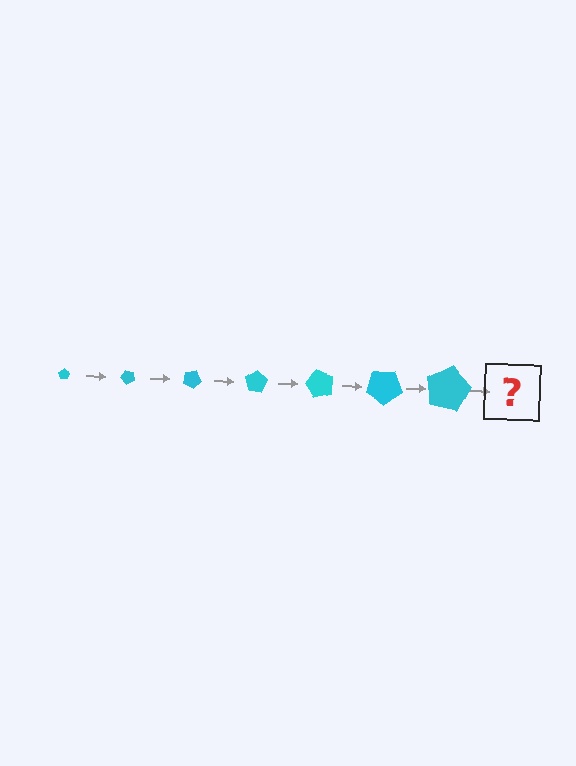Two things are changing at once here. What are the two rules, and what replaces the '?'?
The two rules are that the pentagon grows larger each step and it rotates 50 degrees each step. The '?' should be a pentagon, larger than the previous one and rotated 350 degrees from the start.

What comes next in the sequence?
The next element should be a pentagon, larger than the previous one and rotated 350 degrees from the start.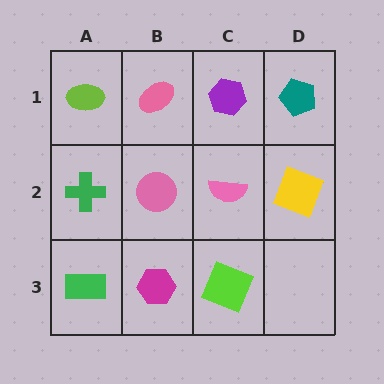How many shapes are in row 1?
4 shapes.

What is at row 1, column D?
A teal pentagon.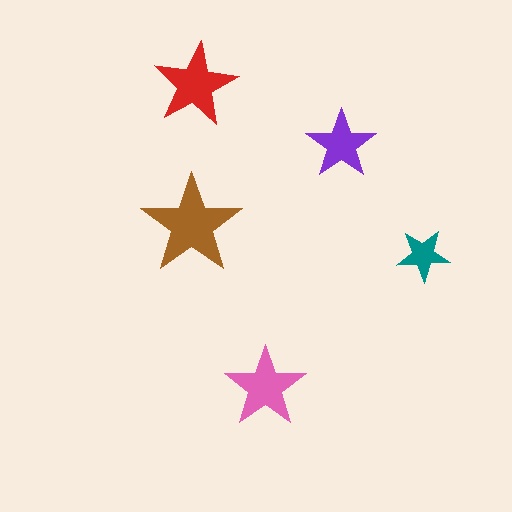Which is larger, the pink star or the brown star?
The brown one.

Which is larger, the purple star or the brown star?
The brown one.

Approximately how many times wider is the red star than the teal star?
About 1.5 times wider.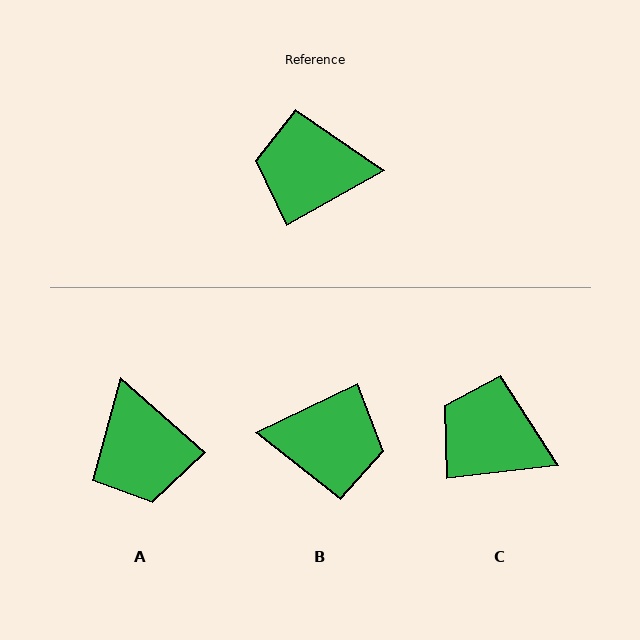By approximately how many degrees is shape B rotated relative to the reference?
Approximately 176 degrees counter-clockwise.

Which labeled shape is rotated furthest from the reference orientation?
B, about 176 degrees away.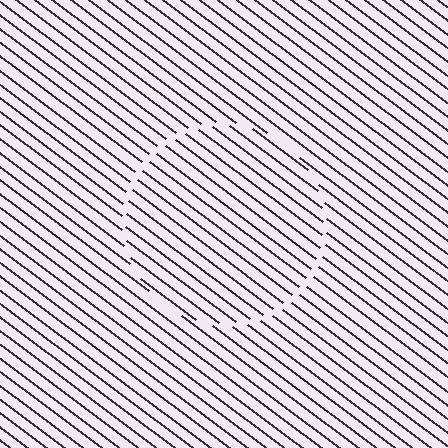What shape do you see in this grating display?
An illusory circle. The interior of the shape contains the same grating, shifted by half a period — the contour is defined by the phase discontinuity where line-ends from the inner and outer gratings abut.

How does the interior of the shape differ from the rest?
The interior of the shape contains the same grating, shifted by half a period — the contour is defined by the phase discontinuity where line-ends from the inner and outer gratings abut.